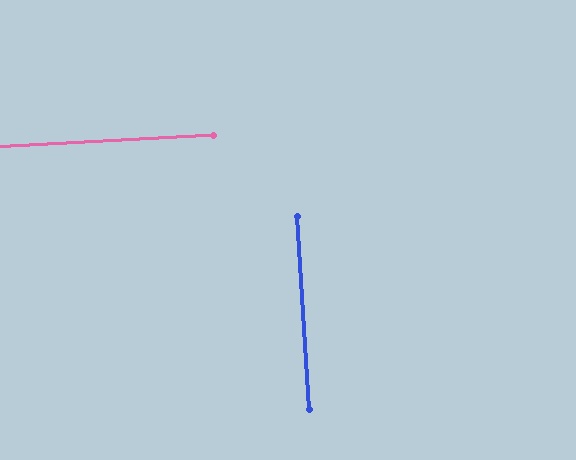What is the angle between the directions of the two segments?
Approximately 90 degrees.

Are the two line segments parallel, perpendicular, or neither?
Perpendicular — they meet at approximately 90°.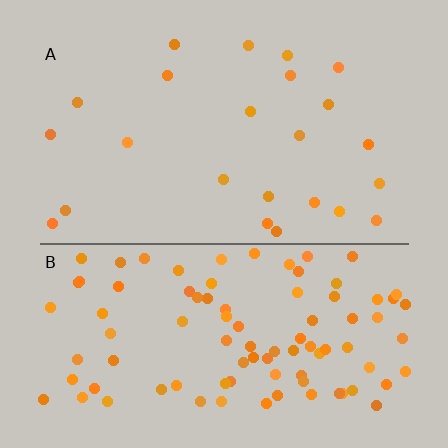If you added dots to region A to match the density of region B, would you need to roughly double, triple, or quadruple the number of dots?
Approximately quadruple.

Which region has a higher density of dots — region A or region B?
B (the bottom).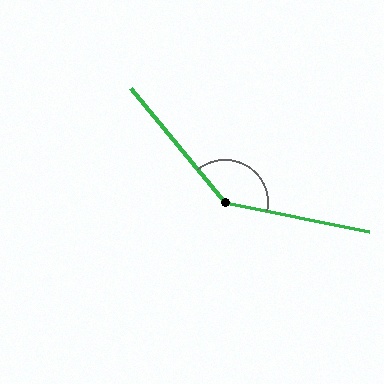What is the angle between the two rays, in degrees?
Approximately 141 degrees.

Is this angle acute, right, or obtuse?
It is obtuse.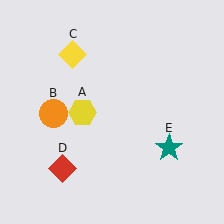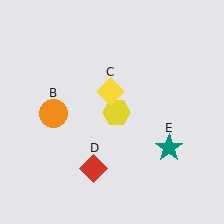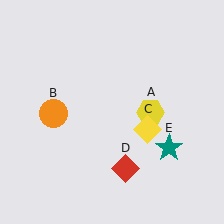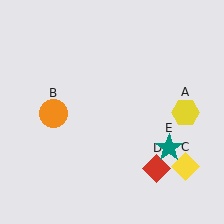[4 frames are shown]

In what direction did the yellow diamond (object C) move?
The yellow diamond (object C) moved down and to the right.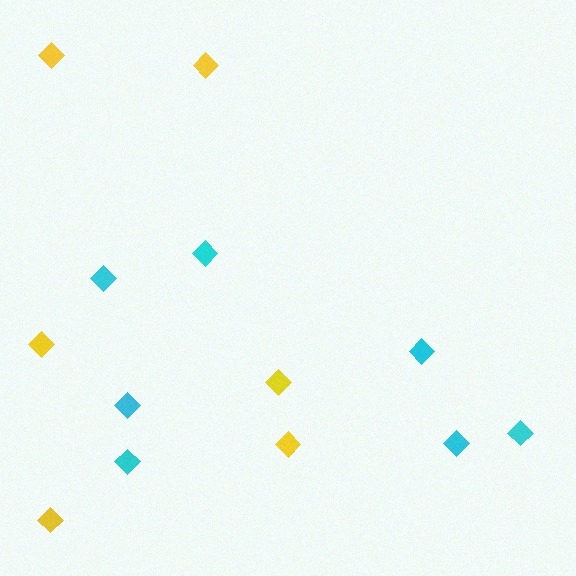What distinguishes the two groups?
There are 2 groups: one group of yellow diamonds (6) and one group of cyan diamonds (7).